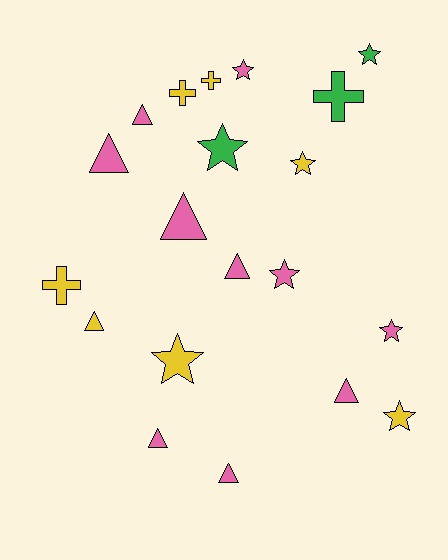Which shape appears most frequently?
Star, with 8 objects.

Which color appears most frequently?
Pink, with 10 objects.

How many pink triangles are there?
There are 7 pink triangles.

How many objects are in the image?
There are 20 objects.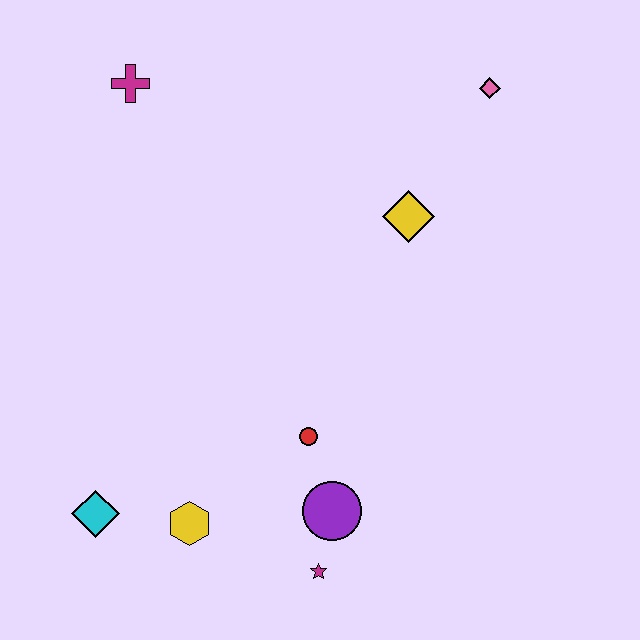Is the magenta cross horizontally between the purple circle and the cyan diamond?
Yes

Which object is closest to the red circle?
The purple circle is closest to the red circle.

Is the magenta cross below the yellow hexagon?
No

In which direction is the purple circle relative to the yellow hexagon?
The purple circle is to the right of the yellow hexagon.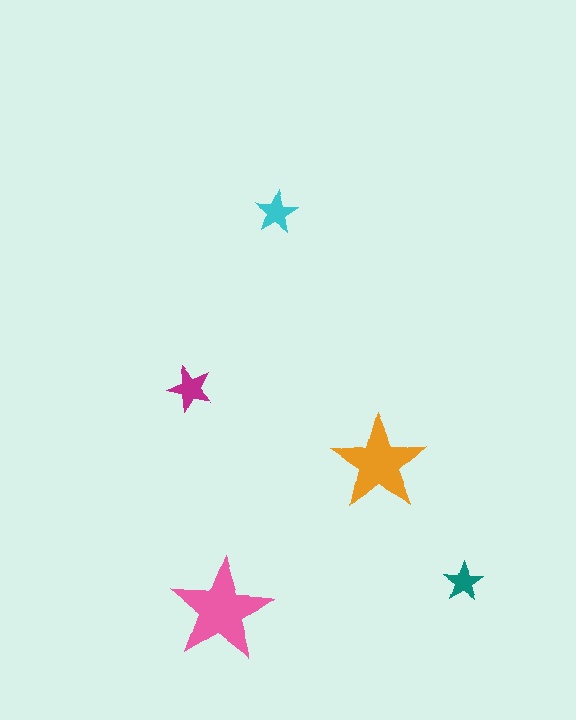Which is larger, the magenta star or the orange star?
The orange one.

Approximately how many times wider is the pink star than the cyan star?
About 2.5 times wider.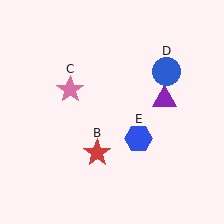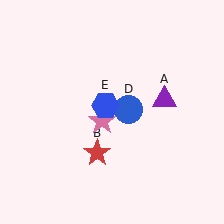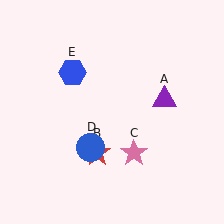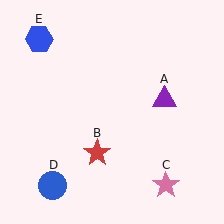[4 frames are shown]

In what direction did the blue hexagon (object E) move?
The blue hexagon (object E) moved up and to the left.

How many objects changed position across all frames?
3 objects changed position: pink star (object C), blue circle (object D), blue hexagon (object E).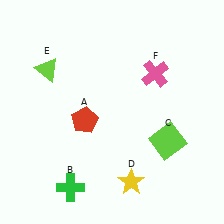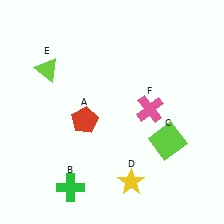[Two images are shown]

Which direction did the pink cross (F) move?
The pink cross (F) moved down.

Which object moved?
The pink cross (F) moved down.